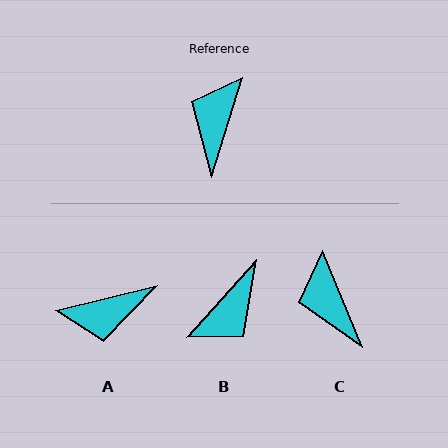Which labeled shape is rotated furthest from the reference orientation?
B, about 156 degrees away.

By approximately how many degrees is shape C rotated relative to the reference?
Approximately 40 degrees counter-clockwise.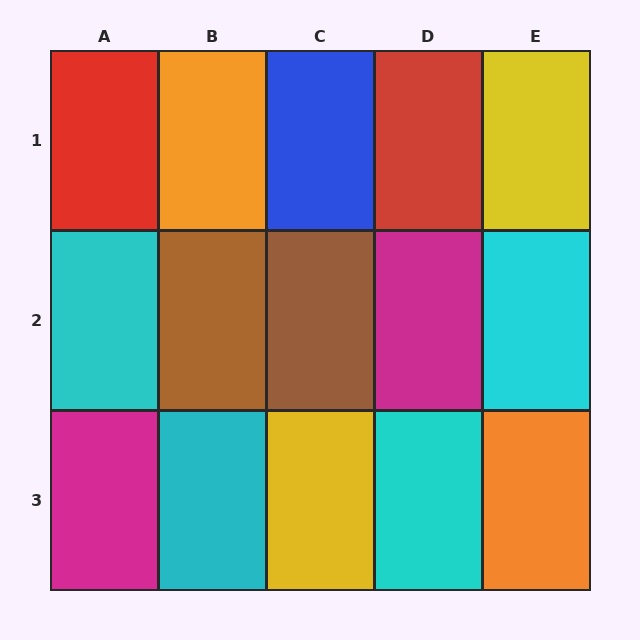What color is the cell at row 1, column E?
Yellow.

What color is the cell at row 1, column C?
Blue.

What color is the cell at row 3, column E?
Orange.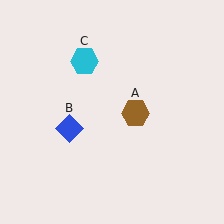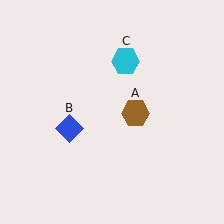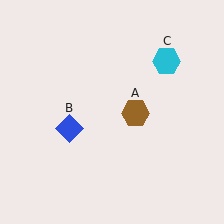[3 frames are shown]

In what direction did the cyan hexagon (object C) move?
The cyan hexagon (object C) moved right.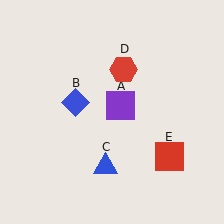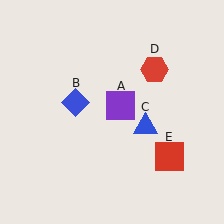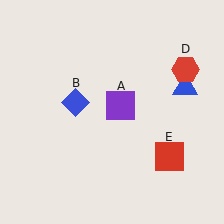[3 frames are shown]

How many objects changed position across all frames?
2 objects changed position: blue triangle (object C), red hexagon (object D).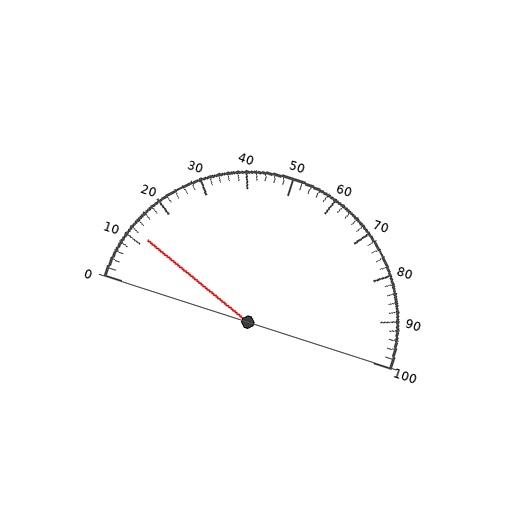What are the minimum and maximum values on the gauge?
The gauge ranges from 0 to 100.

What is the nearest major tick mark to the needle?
The nearest major tick mark is 10.